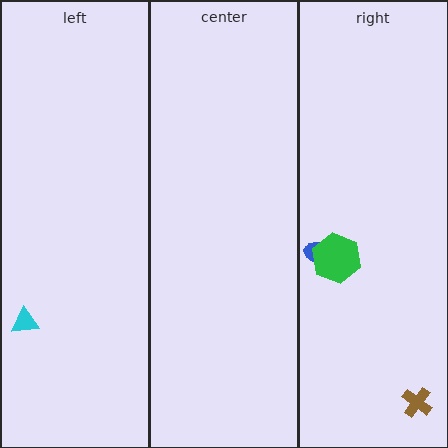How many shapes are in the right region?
3.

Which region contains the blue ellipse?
The right region.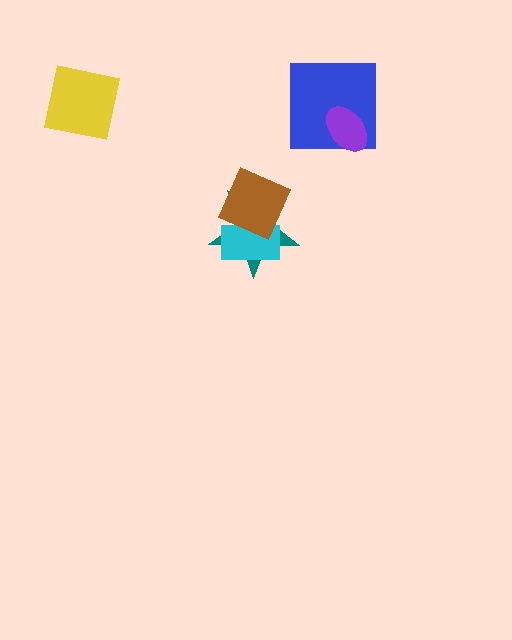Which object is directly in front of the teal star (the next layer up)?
The cyan rectangle is directly in front of the teal star.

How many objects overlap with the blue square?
1 object overlaps with the blue square.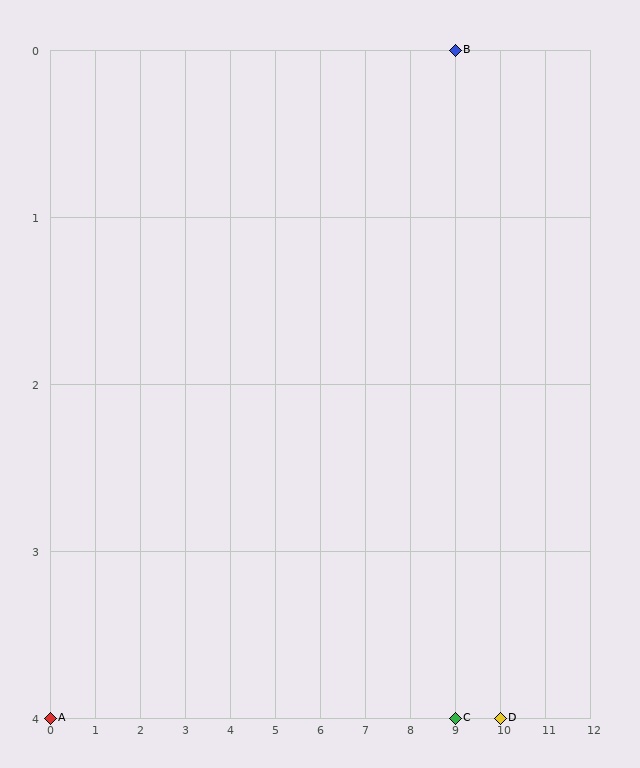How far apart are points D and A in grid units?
Points D and A are 10 columns apart.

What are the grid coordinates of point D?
Point D is at grid coordinates (10, 4).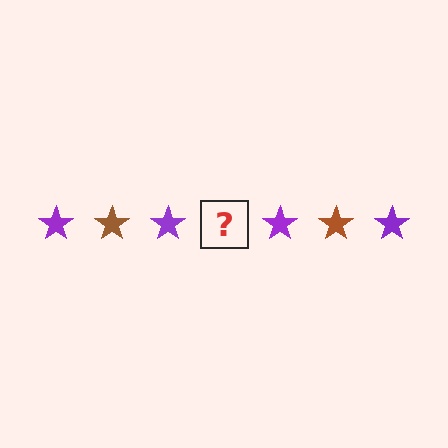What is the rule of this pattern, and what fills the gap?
The rule is that the pattern cycles through purple, brown stars. The gap should be filled with a brown star.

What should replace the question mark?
The question mark should be replaced with a brown star.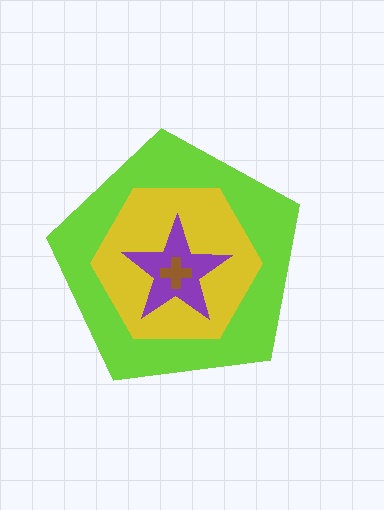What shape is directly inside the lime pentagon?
The yellow hexagon.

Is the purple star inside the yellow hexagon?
Yes.